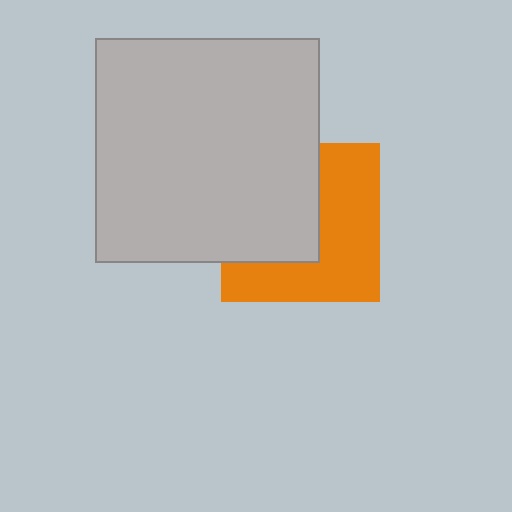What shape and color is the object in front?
The object in front is a light gray square.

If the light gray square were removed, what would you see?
You would see the complete orange square.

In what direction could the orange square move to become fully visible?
The orange square could move right. That would shift it out from behind the light gray square entirely.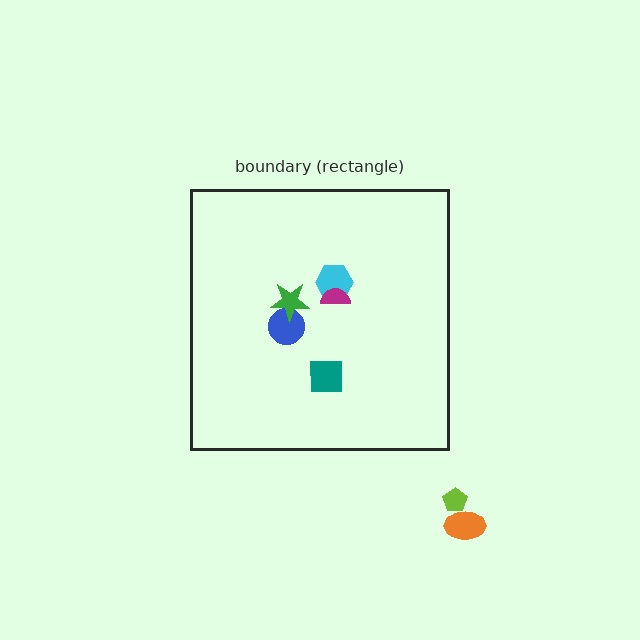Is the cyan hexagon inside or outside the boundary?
Inside.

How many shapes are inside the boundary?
5 inside, 2 outside.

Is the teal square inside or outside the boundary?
Inside.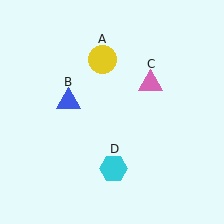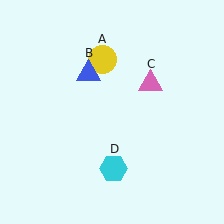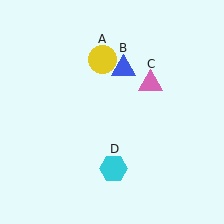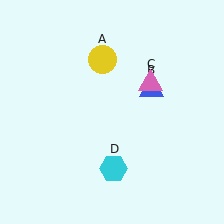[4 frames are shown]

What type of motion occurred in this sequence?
The blue triangle (object B) rotated clockwise around the center of the scene.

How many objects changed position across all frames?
1 object changed position: blue triangle (object B).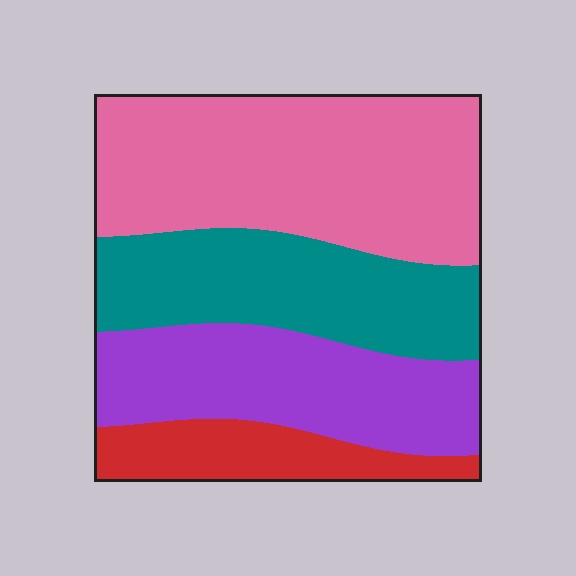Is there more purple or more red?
Purple.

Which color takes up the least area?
Red, at roughly 10%.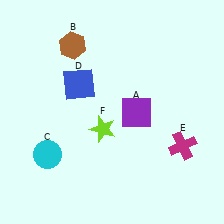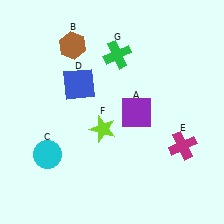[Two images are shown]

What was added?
A green cross (G) was added in Image 2.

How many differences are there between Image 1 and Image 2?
There is 1 difference between the two images.